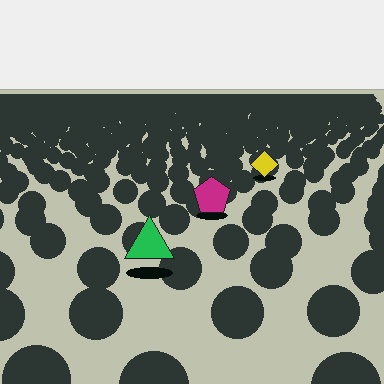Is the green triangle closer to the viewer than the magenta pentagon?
Yes. The green triangle is closer — you can tell from the texture gradient: the ground texture is coarser near it.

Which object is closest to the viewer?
The green triangle is closest. The texture marks near it are larger and more spread out.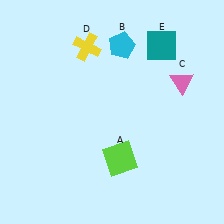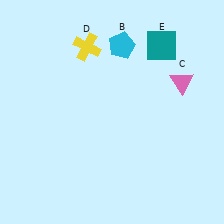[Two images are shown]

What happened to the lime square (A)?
The lime square (A) was removed in Image 2. It was in the bottom-right area of Image 1.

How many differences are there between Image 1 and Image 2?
There is 1 difference between the two images.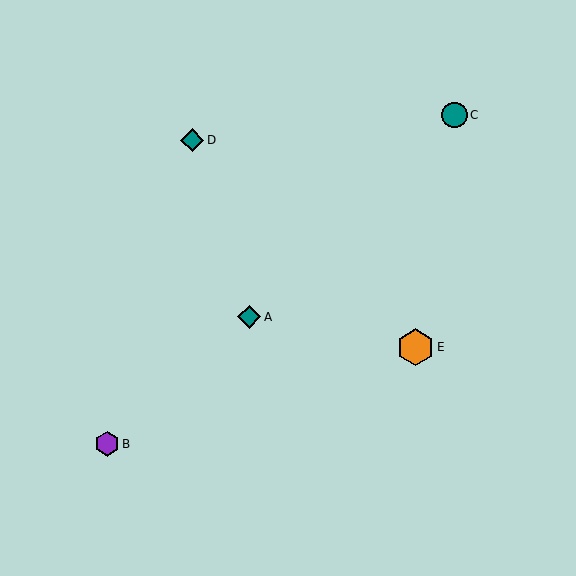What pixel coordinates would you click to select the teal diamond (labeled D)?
Click at (192, 140) to select the teal diamond D.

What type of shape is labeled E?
Shape E is an orange hexagon.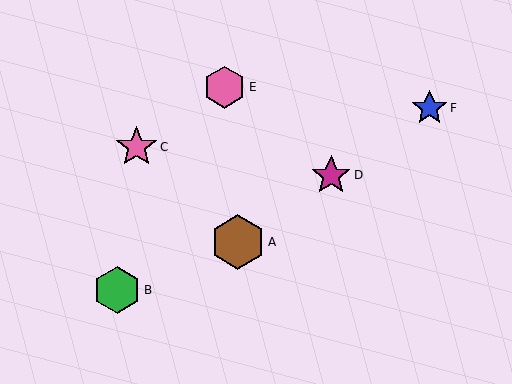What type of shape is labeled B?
Shape B is a green hexagon.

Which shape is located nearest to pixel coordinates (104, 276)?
The green hexagon (labeled B) at (117, 290) is nearest to that location.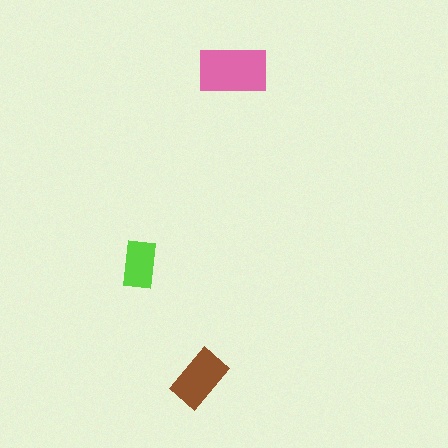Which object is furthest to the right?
The pink rectangle is rightmost.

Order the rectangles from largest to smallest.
the pink one, the brown one, the lime one.